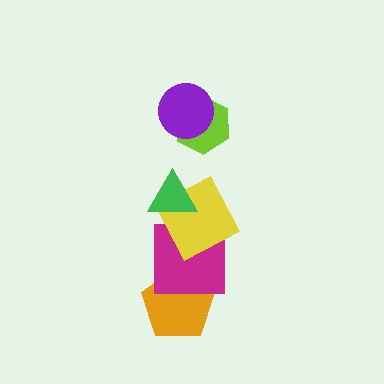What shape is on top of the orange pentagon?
The magenta square is on top of the orange pentagon.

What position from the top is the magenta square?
The magenta square is 5th from the top.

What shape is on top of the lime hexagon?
The purple circle is on top of the lime hexagon.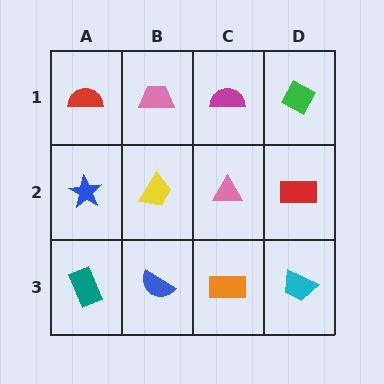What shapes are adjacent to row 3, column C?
A pink triangle (row 2, column C), a blue semicircle (row 3, column B), a cyan trapezoid (row 3, column D).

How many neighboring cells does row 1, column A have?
2.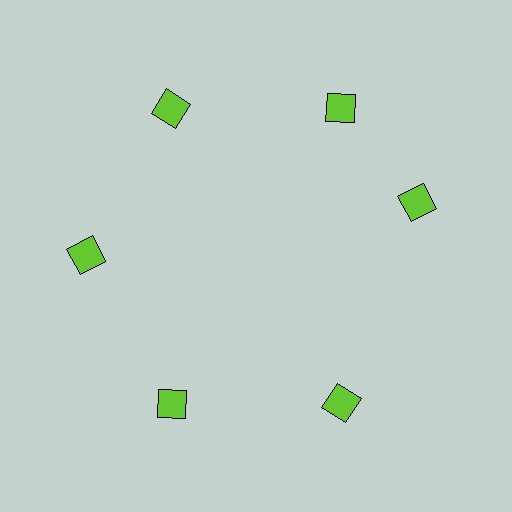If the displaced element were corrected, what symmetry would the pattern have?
It would have 6-fold rotational symmetry — the pattern would map onto itself every 60 degrees.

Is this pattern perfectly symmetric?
No. The 6 lime squares are arranged in a ring, but one element near the 3 o'clock position is rotated out of alignment along the ring, breaking the 6-fold rotational symmetry.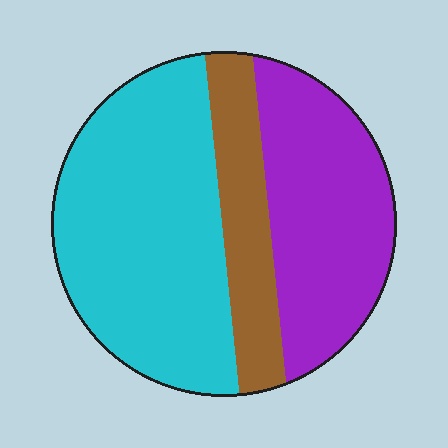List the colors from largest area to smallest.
From largest to smallest: cyan, purple, brown.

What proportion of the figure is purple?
Purple takes up about one third (1/3) of the figure.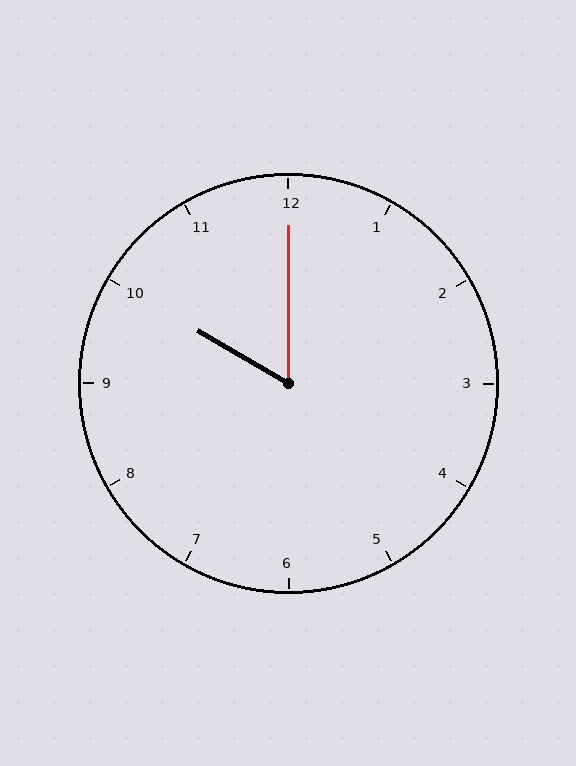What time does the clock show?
10:00.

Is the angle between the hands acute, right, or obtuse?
It is acute.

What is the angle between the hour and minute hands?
Approximately 60 degrees.